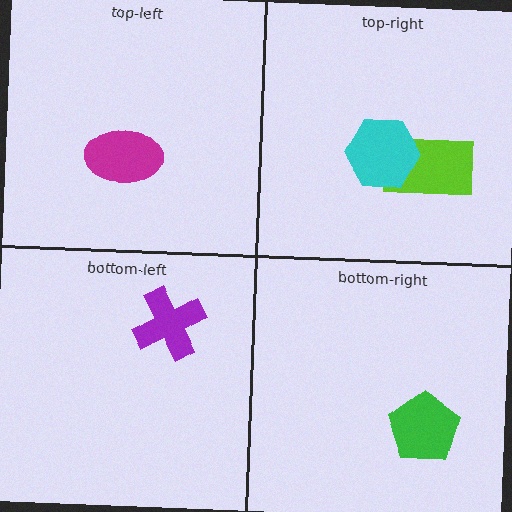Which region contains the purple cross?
The bottom-left region.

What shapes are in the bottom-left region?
The purple cross.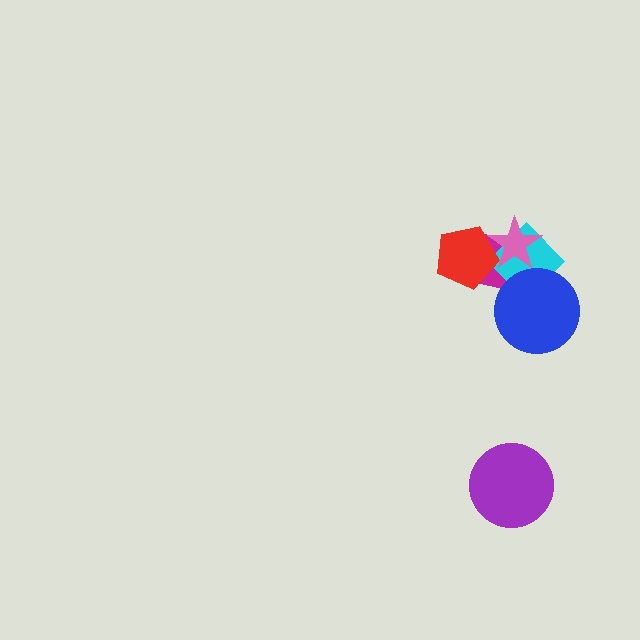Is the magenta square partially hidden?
Yes, it is partially covered by another shape.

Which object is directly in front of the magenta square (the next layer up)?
The cyan diamond is directly in front of the magenta square.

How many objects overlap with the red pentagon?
3 objects overlap with the red pentagon.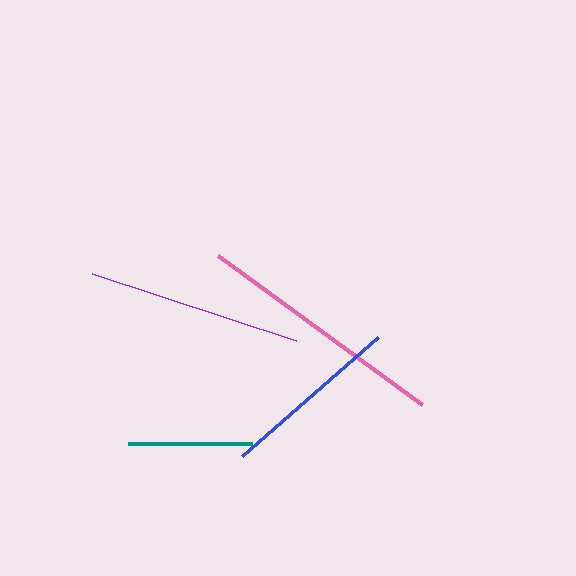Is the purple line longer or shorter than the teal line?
The purple line is longer than the teal line.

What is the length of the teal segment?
The teal segment is approximately 124 pixels long.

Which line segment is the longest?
The pink line is the longest at approximately 253 pixels.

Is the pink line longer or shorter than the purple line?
The pink line is longer than the purple line.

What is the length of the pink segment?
The pink segment is approximately 253 pixels long.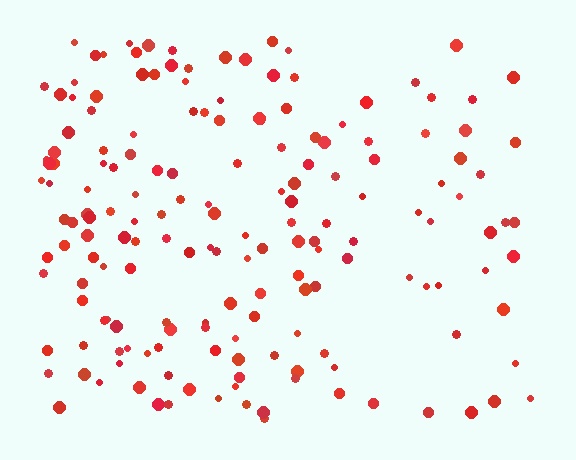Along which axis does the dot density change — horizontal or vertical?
Horizontal.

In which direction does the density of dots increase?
From right to left, with the left side densest.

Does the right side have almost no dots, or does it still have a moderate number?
Still a moderate number, just noticeably fewer than the left.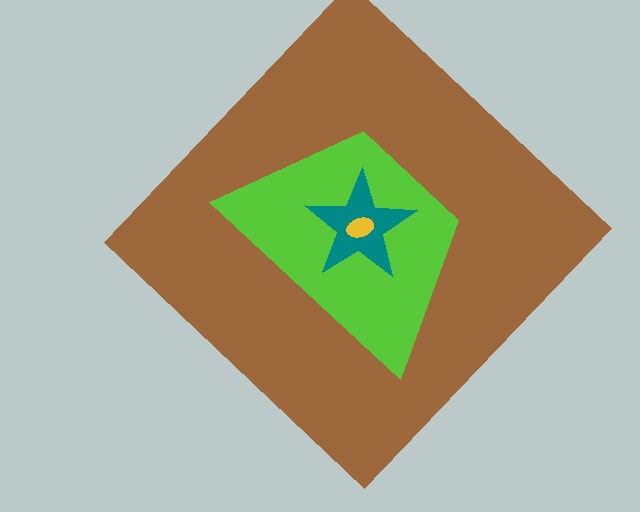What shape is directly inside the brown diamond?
The lime trapezoid.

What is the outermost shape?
The brown diamond.